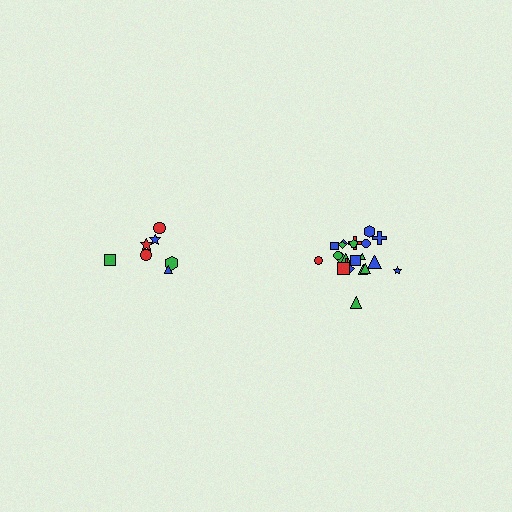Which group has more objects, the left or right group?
The right group.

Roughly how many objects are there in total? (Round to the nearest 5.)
Roughly 30 objects in total.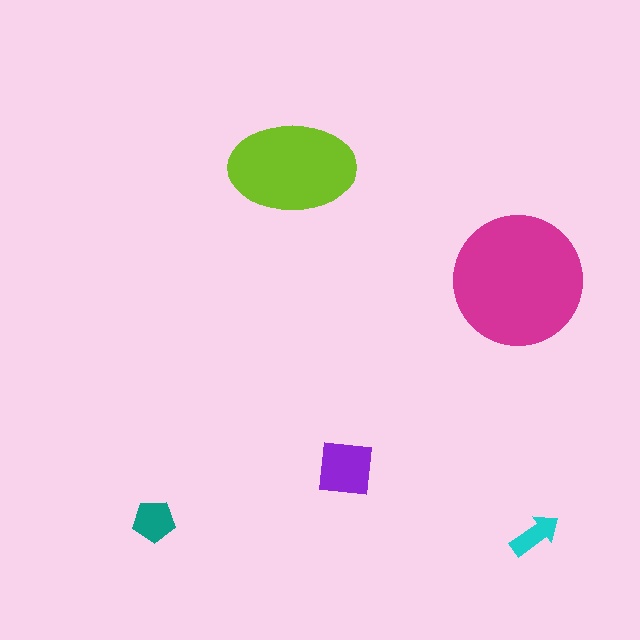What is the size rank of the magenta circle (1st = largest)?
1st.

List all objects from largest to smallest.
The magenta circle, the lime ellipse, the purple square, the teal pentagon, the cyan arrow.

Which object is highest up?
The lime ellipse is topmost.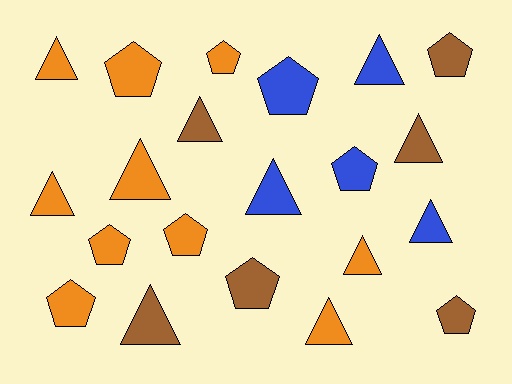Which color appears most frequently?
Orange, with 10 objects.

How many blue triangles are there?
There are 3 blue triangles.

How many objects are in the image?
There are 21 objects.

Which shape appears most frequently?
Triangle, with 11 objects.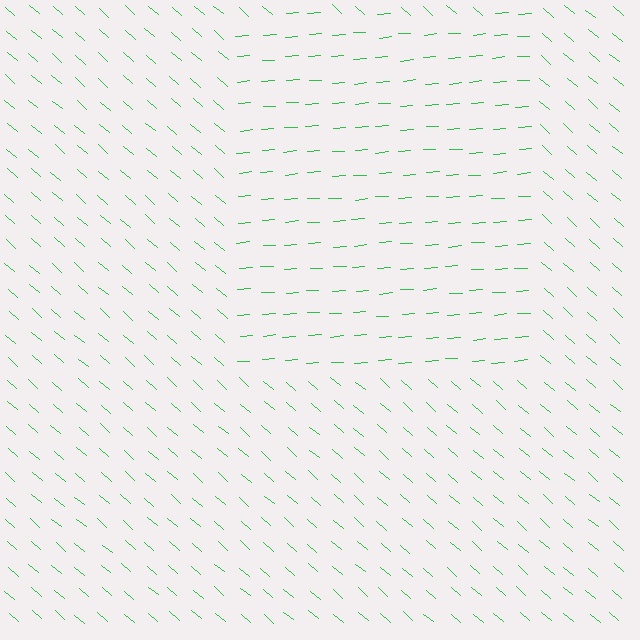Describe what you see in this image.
The image is filled with small green line segments. A rectangle region in the image has lines oriented differently from the surrounding lines, creating a visible texture boundary.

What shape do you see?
I see a rectangle.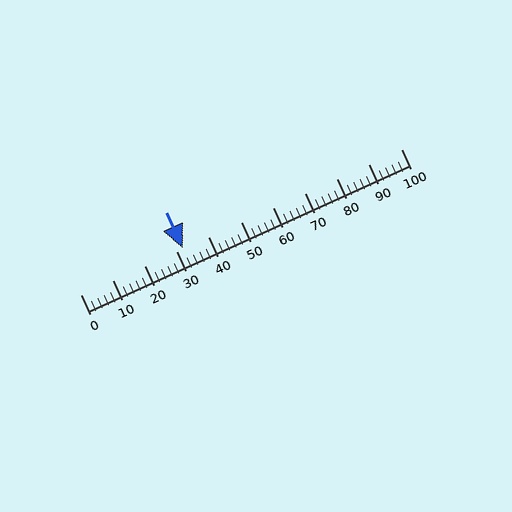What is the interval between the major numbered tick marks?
The major tick marks are spaced 10 units apart.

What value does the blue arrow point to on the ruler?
The blue arrow points to approximately 32.